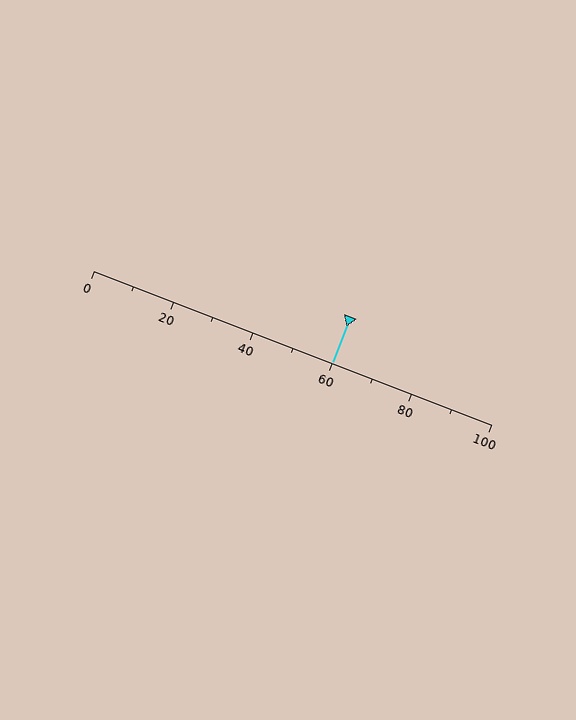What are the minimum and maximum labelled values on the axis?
The axis runs from 0 to 100.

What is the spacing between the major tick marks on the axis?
The major ticks are spaced 20 apart.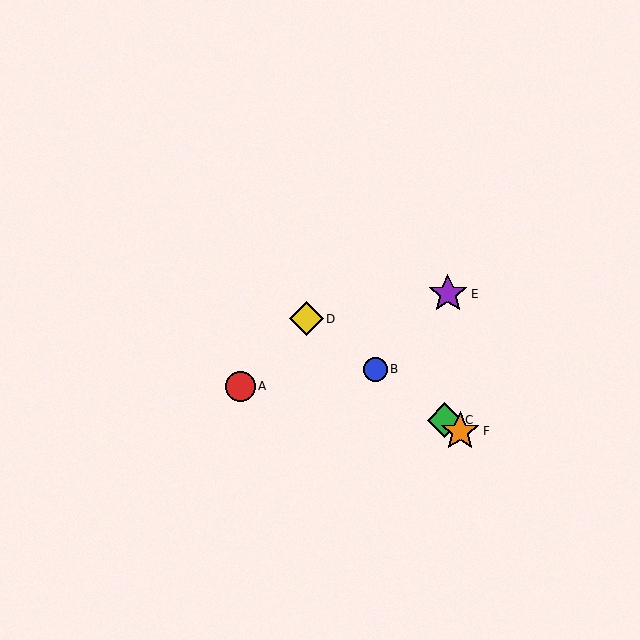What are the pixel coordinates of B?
Object B is at (375, 369).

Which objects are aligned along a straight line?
Objects B, C, D, F are aligned along a straight line.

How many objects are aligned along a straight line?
4 objects (B, C, D, F) are aligned along a straight line.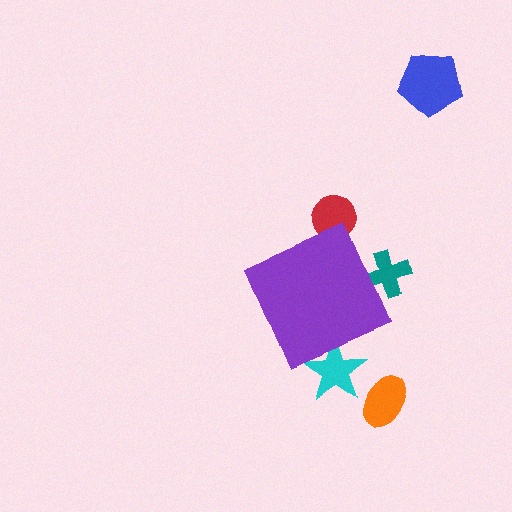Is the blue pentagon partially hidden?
No, the blue pentagon is fully visible.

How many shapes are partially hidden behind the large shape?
3 shapes are partially hidden.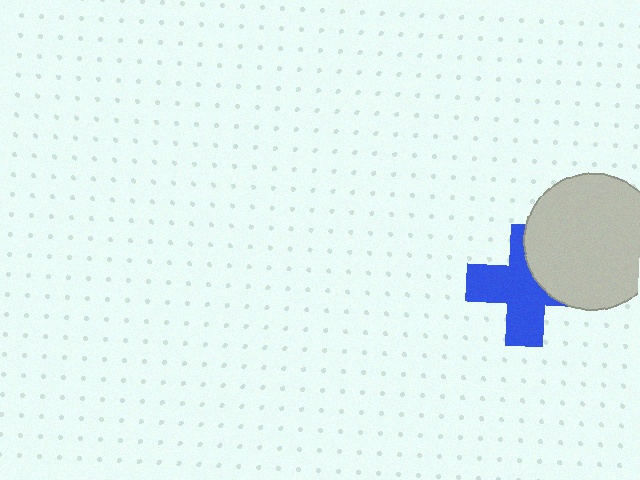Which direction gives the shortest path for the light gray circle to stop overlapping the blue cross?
Moving right gives the shortest separation.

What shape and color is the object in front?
The object in front is a light gray circle.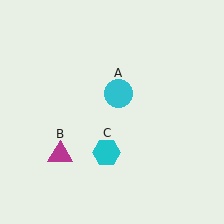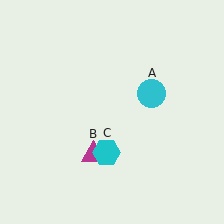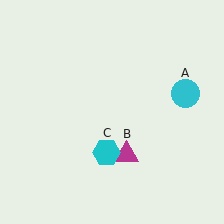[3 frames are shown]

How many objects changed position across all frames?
2 objects changed position: cyan circle (object A), magenta triangle (object B).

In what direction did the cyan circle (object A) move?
The cyan circle (object A) moved right.